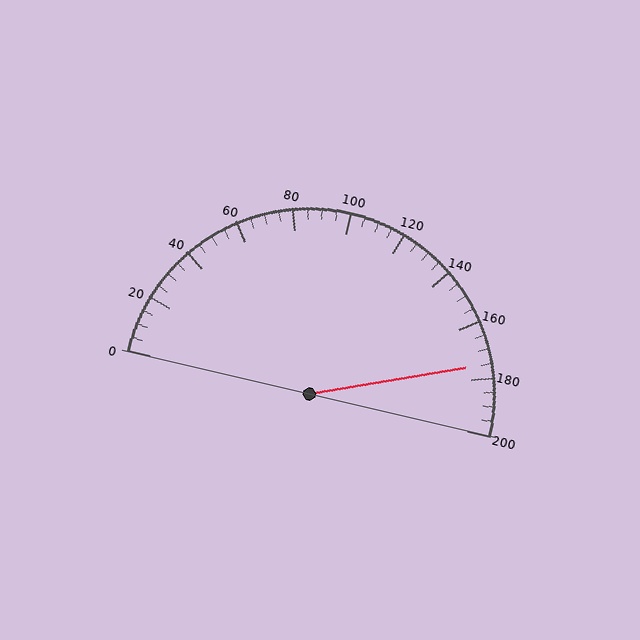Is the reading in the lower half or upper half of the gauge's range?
The reading is in the upper half of the range (0 to 200).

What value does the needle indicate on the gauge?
The needle indicates approximately 175.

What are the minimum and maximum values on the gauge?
The gauge ranges from 0 to 200.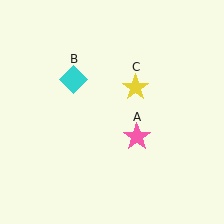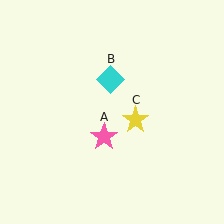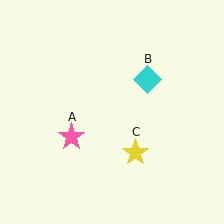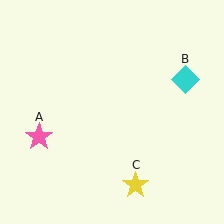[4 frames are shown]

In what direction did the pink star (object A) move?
The pink star (object A) moved left.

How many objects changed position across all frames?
3 objects changed position: pink star (object A), cyan diamond (object B), yellow star (object C).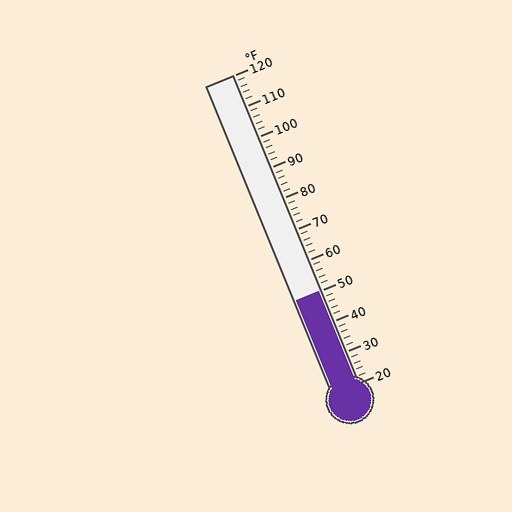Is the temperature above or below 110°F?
The temperature is below 110°F.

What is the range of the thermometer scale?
The thermometer scale ranges from 20°F to 120°F.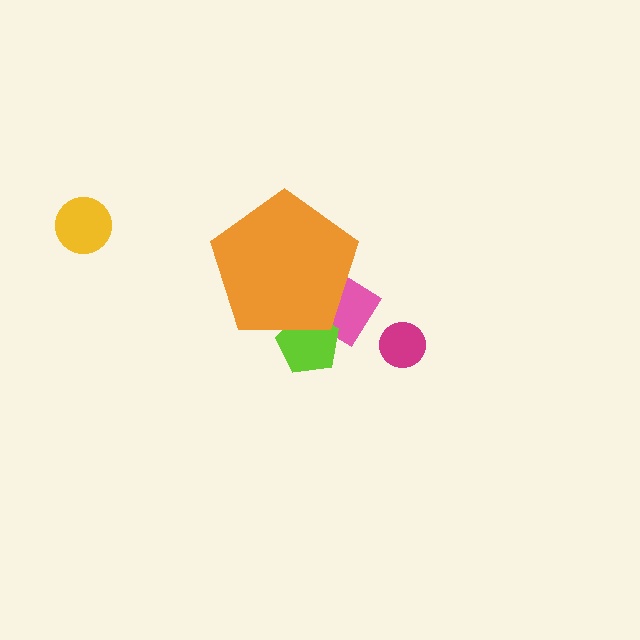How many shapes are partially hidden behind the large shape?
2 shapes are partially hidden.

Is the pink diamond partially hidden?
Yes, the pink diamond is partially hidden behind the orange pentagon.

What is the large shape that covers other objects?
An orange pentagon.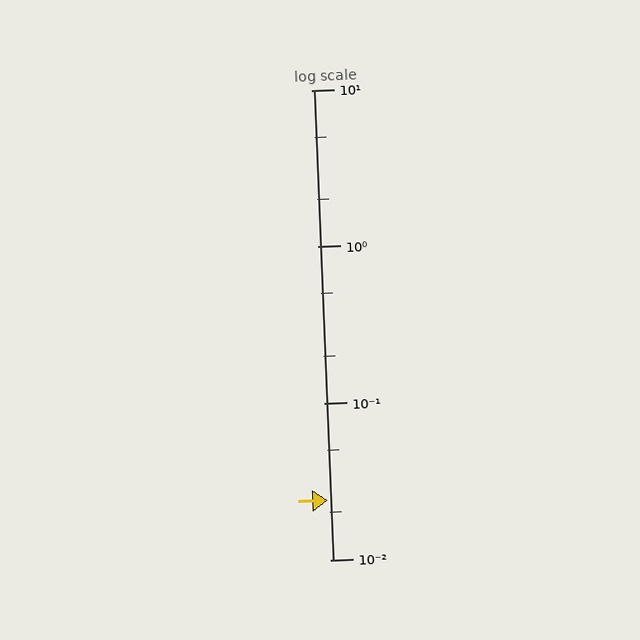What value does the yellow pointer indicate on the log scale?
The pointer indicates approximately 0.024.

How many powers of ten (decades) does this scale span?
The scale spans 3 decades, from 0.01 to 10.